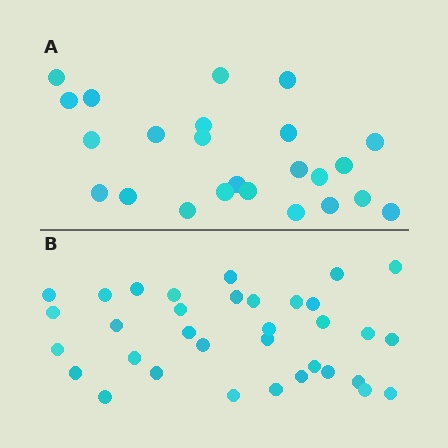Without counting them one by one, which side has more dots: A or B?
Region B (the bottom region) has more dots.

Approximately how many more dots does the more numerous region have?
Region B has roughly 10 or so more dots than region A.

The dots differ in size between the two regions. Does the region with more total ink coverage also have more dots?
No. Region A has more total ink coverage because its dots are larger, but region B actually contains more individual dots. Total area can be misleading — the number of items is what matters here.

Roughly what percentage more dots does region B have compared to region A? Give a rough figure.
About 40% more.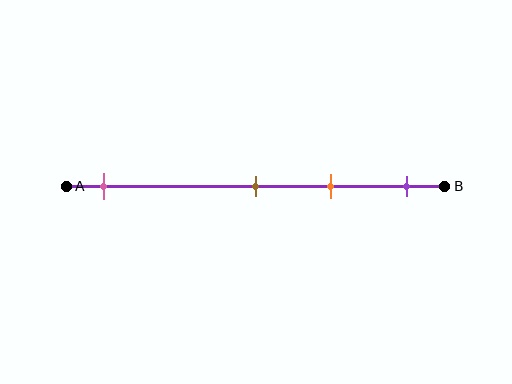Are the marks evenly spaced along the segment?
No, the marks are not evenly spaced.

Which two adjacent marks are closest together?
The brown and orange marks are the closest adjacent pair.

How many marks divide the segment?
There are 4 marks dividing the segment.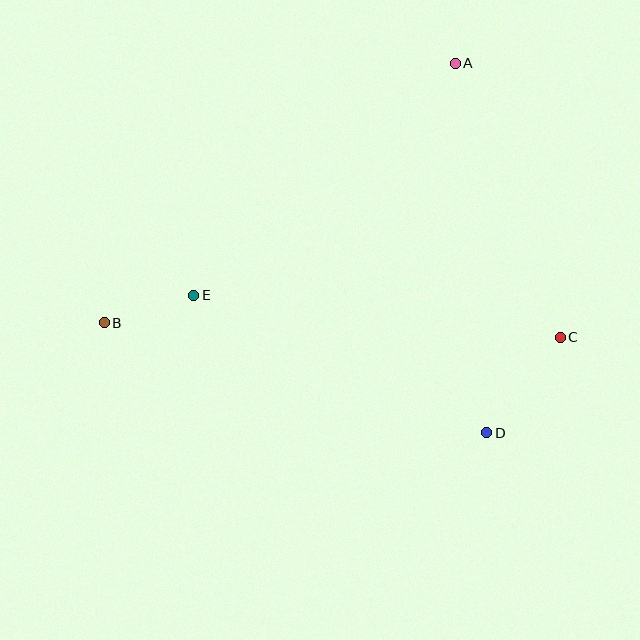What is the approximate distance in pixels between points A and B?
The distance between A and B is approximately 437 pixels.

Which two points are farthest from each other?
Points B and C are farthest from each other.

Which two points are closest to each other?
Points B and E are closest to each other.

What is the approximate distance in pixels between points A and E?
The distance between A and E is approximately 349 pixels.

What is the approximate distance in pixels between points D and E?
The distance between D and E is approximately 324 pixels.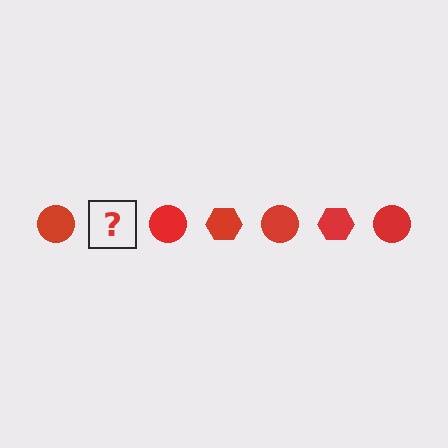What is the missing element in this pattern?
The missing element is a red hexagon.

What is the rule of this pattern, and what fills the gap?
The rule is that the pattern cycles through circle, hexagon shapes in red. The gap should be filled with a red hexagon.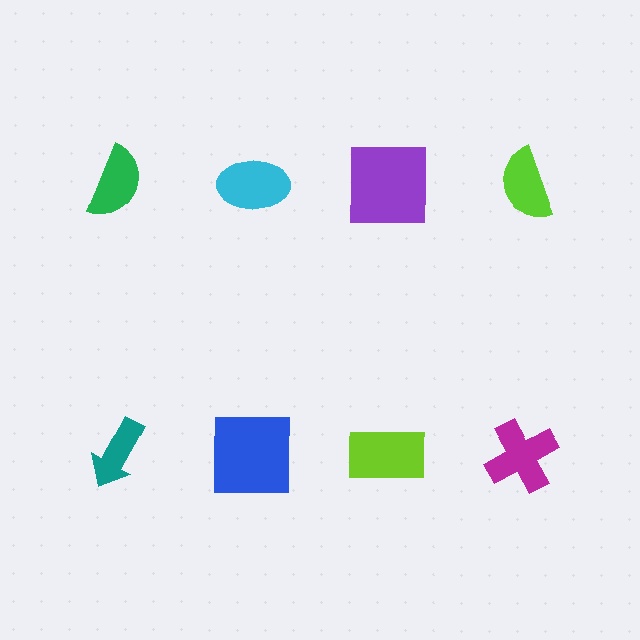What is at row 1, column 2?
A cyan ellipse.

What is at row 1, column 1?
A green semicircle.